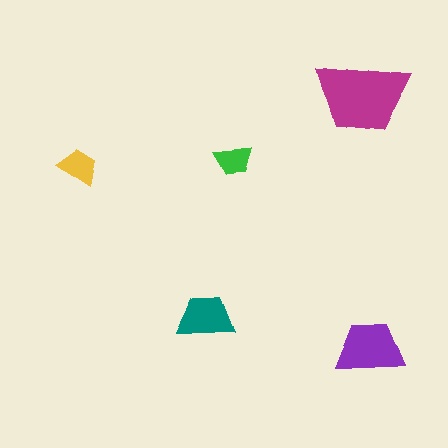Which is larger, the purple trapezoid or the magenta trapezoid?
The magenta one.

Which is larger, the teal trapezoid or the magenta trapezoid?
The magenta one.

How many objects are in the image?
There are 5 objects in the image.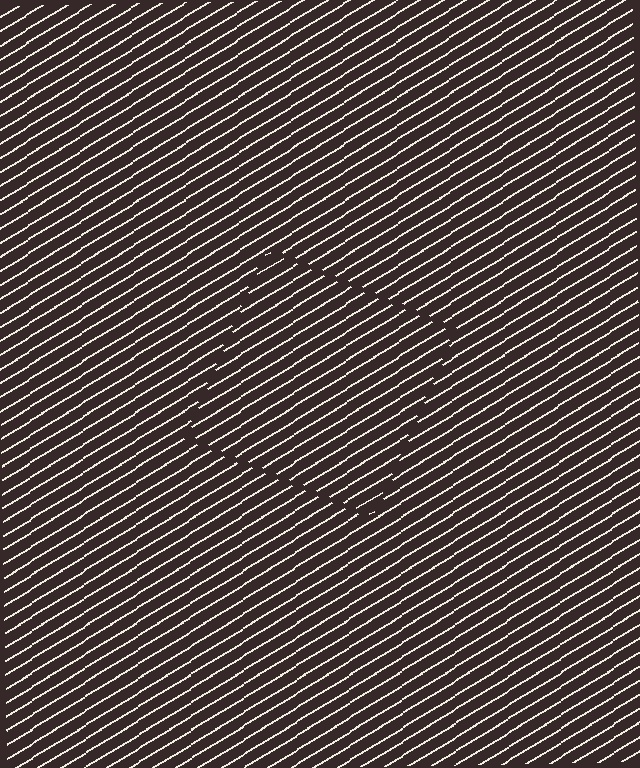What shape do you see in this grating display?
An illusory square. The interior of the shape contains the same grating, shifted by half a period — the contour is defined by the phase discontinuity where line-ends from the inner and outer gratings abut.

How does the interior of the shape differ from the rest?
The interior of the shape contains the same grating, shifted by half a period — the contour is defined by the phase discontinuity where line-ends from the inner and outer gratings abut.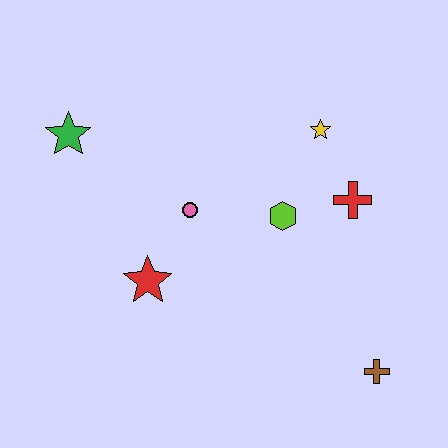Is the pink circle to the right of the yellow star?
No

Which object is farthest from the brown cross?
The green star is farthest from the brown cross.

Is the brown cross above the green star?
No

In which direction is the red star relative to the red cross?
The red star is to the left of the red cross.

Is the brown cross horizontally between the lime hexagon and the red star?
No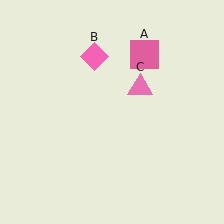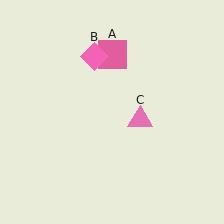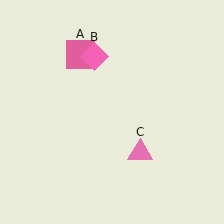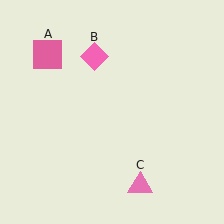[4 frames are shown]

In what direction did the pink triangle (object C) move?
The pink triangle (object C) moved down.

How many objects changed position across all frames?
2 objects changed position: pink square (object A), pink triangle (object C).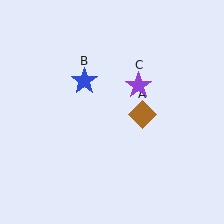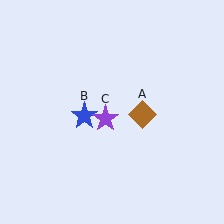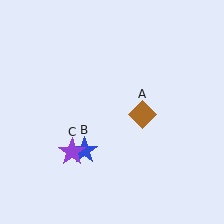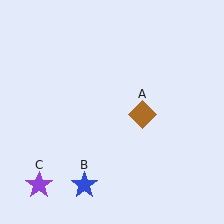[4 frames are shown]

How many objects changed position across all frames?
2 objects changed position: blue star (object B), purple star (object C).